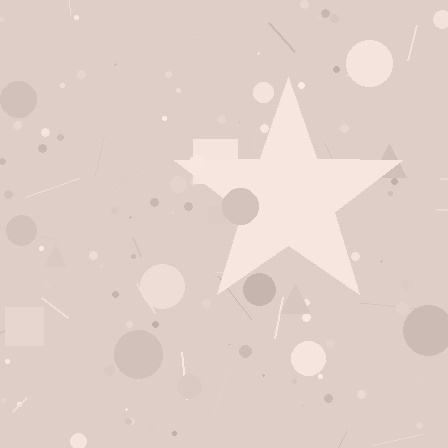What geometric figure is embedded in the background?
A star is embedded in the background.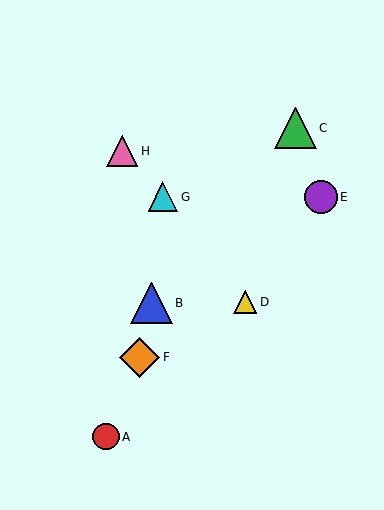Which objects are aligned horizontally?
Objects E, G are aligned horizontally.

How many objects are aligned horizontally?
2 objects (E, G) are aligned horizontally.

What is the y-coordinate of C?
Object C is at y≈128.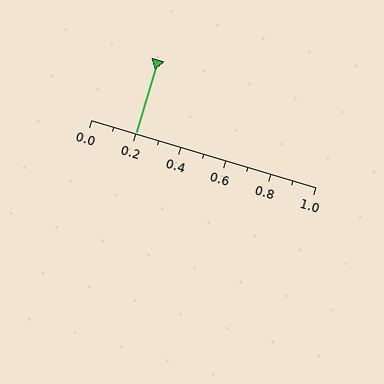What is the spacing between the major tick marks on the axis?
The major ticks are spaced 0.2 apart.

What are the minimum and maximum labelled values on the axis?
The axis runs from 0.0 to 1.0.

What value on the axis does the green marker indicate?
The marker indicates approximately 0.2.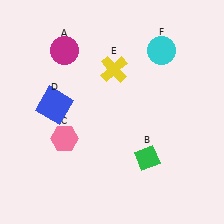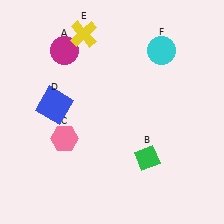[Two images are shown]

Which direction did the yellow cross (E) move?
The yellow cross (E) moved up.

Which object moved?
The yellow cross (E) moved up.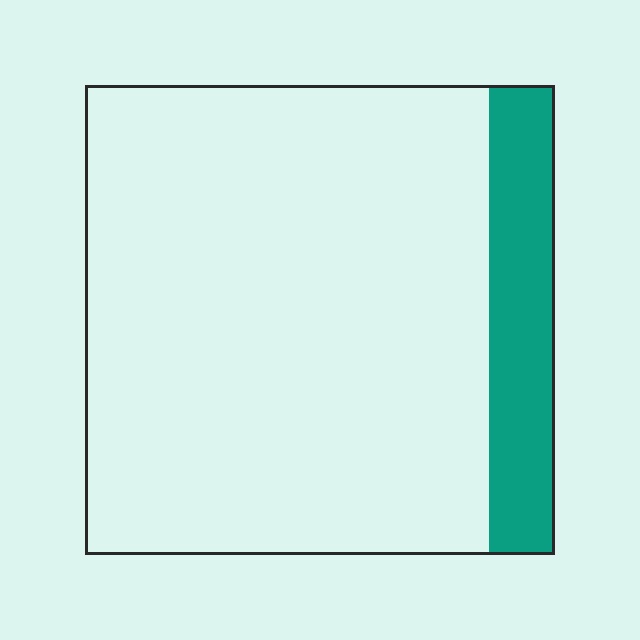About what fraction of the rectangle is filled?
About one eighth (1/8).